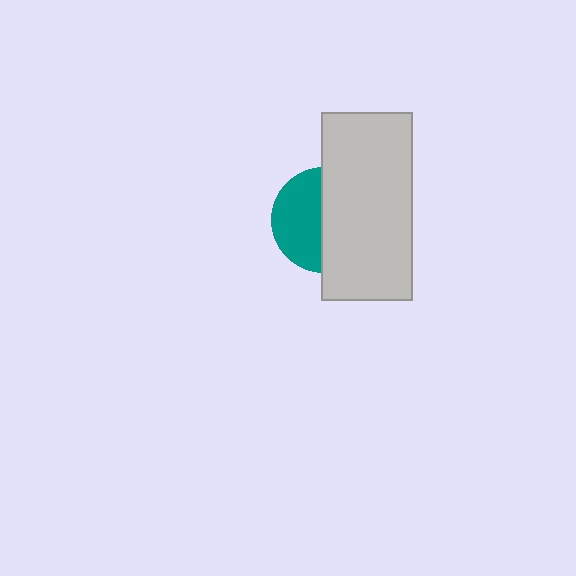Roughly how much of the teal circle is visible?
About half of it is visible (roughly 46%).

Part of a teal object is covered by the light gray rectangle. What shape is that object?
It is a circle.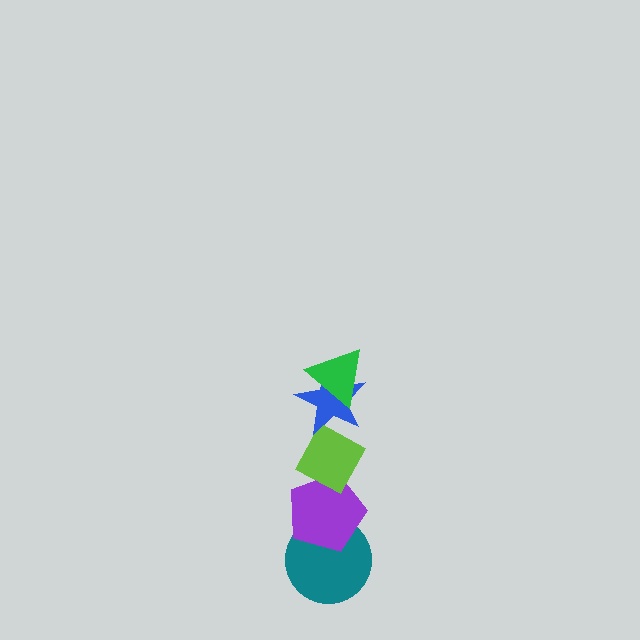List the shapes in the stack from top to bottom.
From top to bottom: the green triangle, the blue star, the lime diamond, the purple pentagon, the teal circle.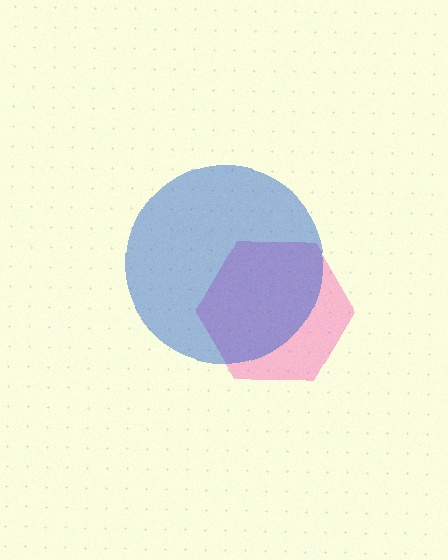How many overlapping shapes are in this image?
There are 2 overlapping shapes in the image.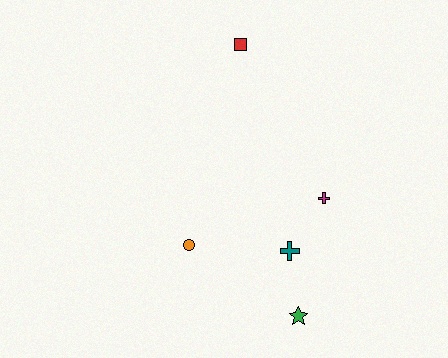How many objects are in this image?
There are 5 objects.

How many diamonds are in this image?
There are no diamonds.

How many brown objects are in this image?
There are no brown objects.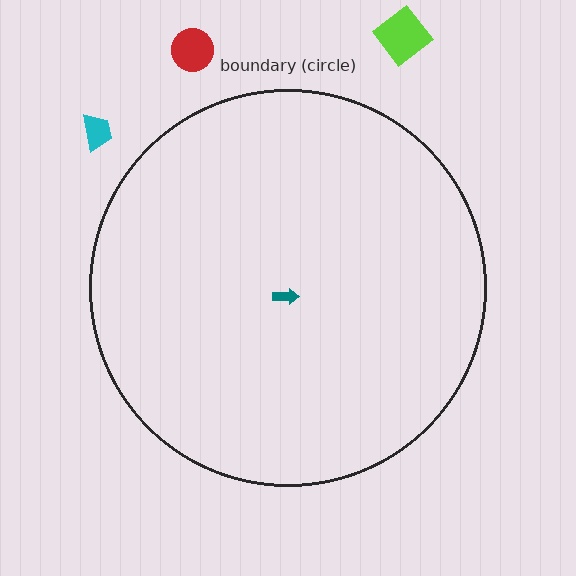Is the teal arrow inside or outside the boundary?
Inside.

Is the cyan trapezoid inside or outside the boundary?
Outside.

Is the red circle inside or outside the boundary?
Outside.